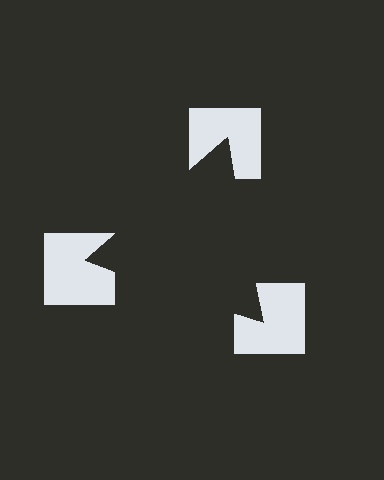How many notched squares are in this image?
There are 3 — one at each vertex of the illusory triangle.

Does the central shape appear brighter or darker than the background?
It typically appears slightly darker than the background, even though no actual brightness change is drawn.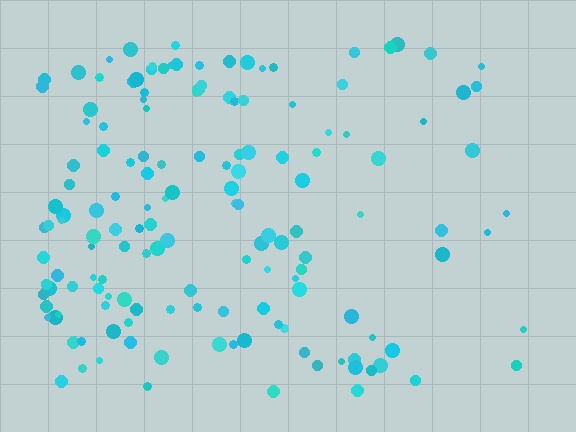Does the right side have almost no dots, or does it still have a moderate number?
Still a moderate number, just noticeably fewer than the left.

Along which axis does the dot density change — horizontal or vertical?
Horizontal.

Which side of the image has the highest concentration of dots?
The left.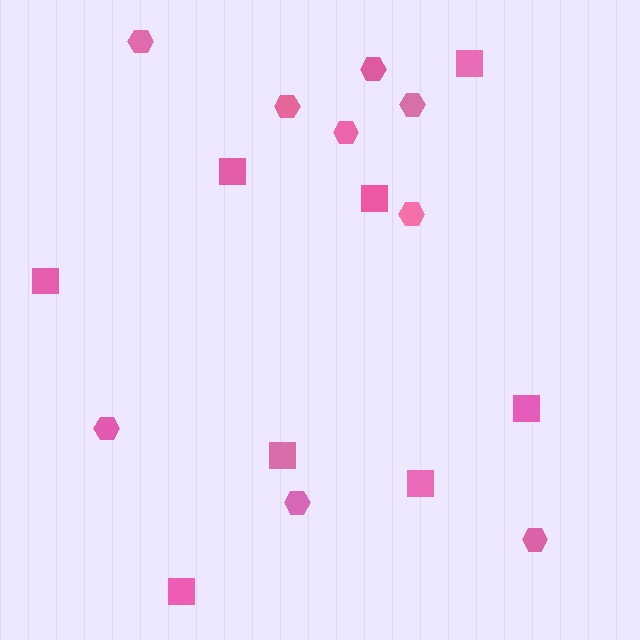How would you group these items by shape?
There are 2 groups: one group of squares (8) and one group of hexagons (9).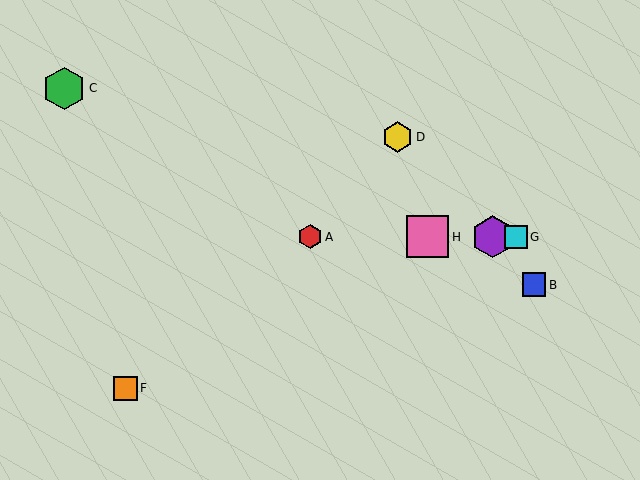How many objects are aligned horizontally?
4 objects (A, E, G, H) are aligned horizontally.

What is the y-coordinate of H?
Object H is at y≈237.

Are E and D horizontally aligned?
No, E is at y≈237 and D is at y≈137.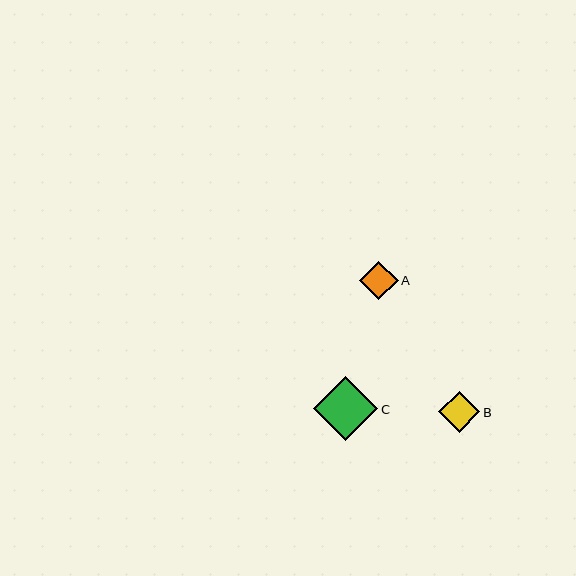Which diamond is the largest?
Diamond C is the largest with a size of approximately 64 pixels.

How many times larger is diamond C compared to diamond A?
Diamond C is approximately 1.7 times the size of diamond A.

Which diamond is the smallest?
Diamond A is the smallest with a size of approximately 39 pixels.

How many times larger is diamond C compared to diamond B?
Diamond C is approximately 1.6 times the size of diamond B.